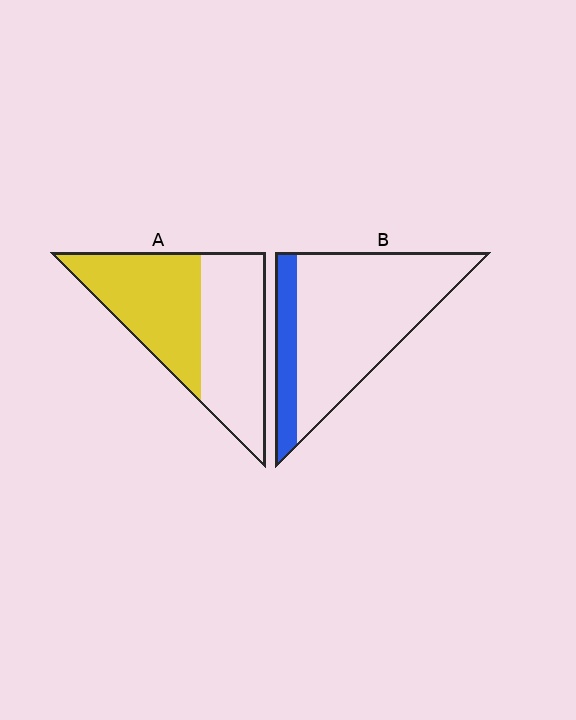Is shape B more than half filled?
No.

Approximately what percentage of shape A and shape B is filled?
A is approximately 50% and B is approximately 20%.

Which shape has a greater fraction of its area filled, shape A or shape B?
Shape A.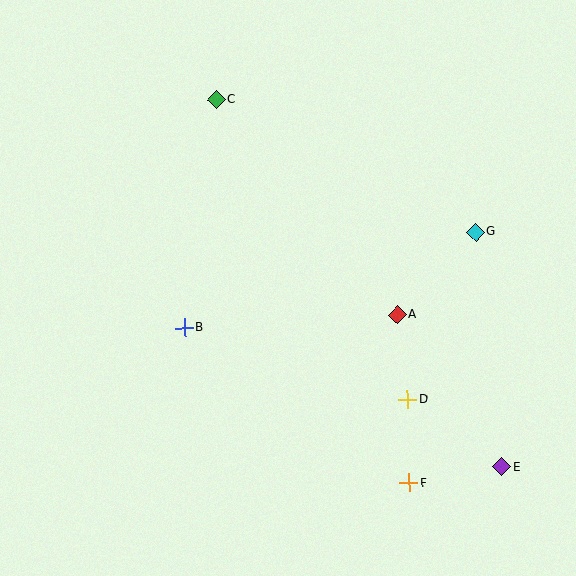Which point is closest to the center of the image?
Point B at (184, 328) is closest to the center.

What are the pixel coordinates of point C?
Point C is at (216, 99).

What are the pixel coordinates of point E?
Point E is at (502, 467).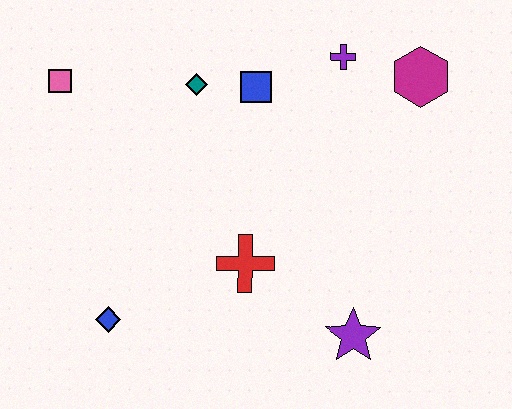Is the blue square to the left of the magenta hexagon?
Yes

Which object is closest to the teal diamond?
The blue square is closest to the teal diamond.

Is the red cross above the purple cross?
No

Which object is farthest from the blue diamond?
The magenta hexagon is farthest from the blue diamond.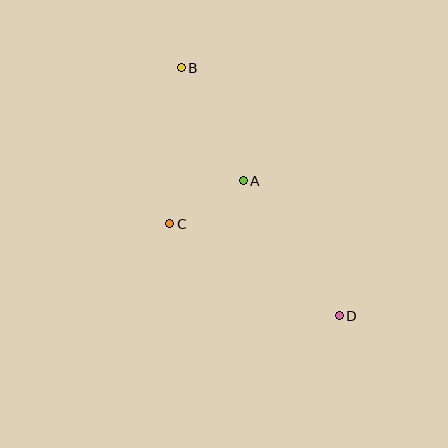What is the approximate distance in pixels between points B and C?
The distance between B and C is approximately 156 pixels.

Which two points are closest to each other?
Points A and C are closest to each other.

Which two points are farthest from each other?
Points B and D are farthest from each other.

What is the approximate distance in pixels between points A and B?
The distance between A and B is approximately 129 pixels.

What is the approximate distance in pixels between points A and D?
The distance between A and D is approximately 166 pixels.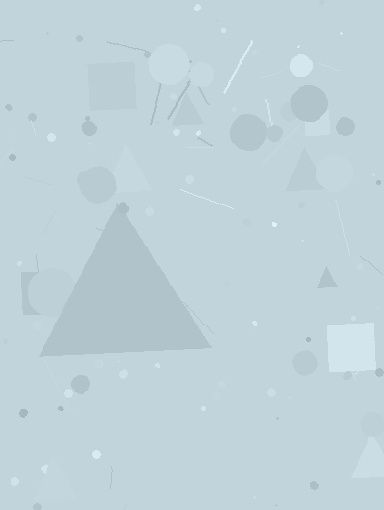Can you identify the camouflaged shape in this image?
The camouflaged shape is a triangle.